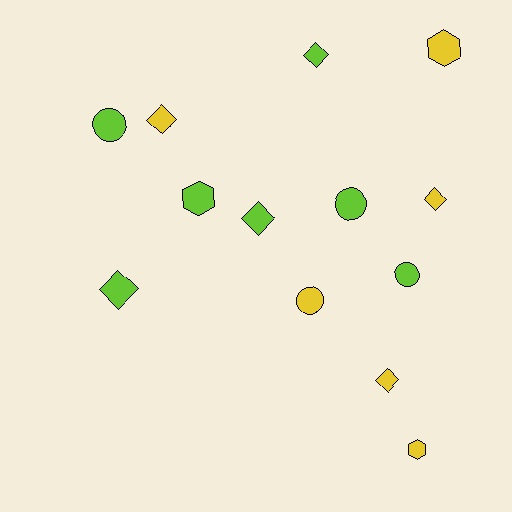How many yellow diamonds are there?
There are 3 yellow diamonds.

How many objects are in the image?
There are 13 objects.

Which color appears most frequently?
Lime, with 7 objects.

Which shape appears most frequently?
Diamond, with 6 objects.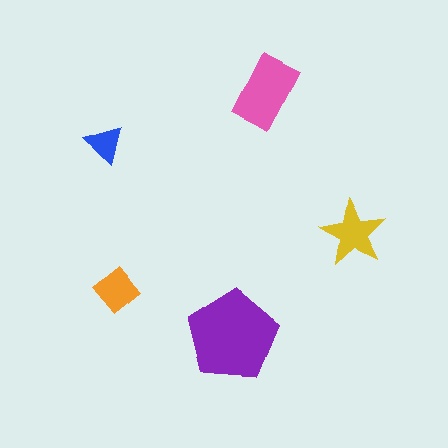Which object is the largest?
The purple pentagon.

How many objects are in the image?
There are 5 objects in the image.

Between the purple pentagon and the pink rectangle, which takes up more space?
The purple pentagon.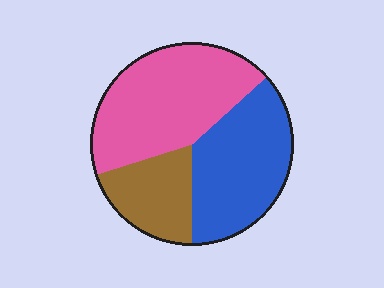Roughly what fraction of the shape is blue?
Blue covers about 35% of the shape.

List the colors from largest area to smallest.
From largest to smallest: pink, blue, brown.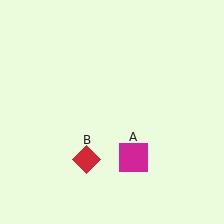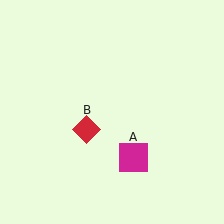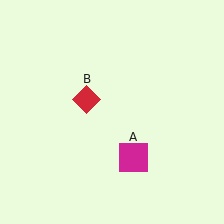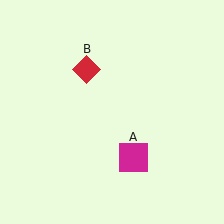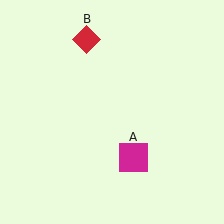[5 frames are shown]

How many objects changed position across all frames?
1 object changed position: red diamond (object B).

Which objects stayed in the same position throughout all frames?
Magenta square (object A) remained stationary.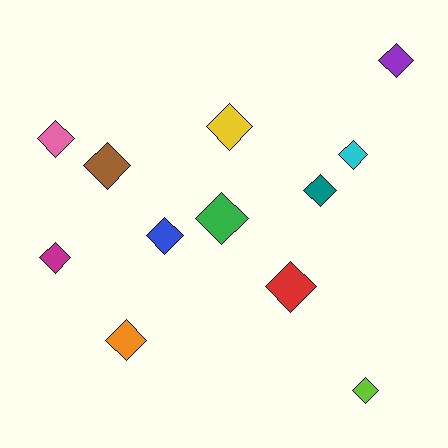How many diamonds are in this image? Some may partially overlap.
There are 12 diamonds.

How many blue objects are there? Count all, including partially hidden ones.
There is 1 blue object.